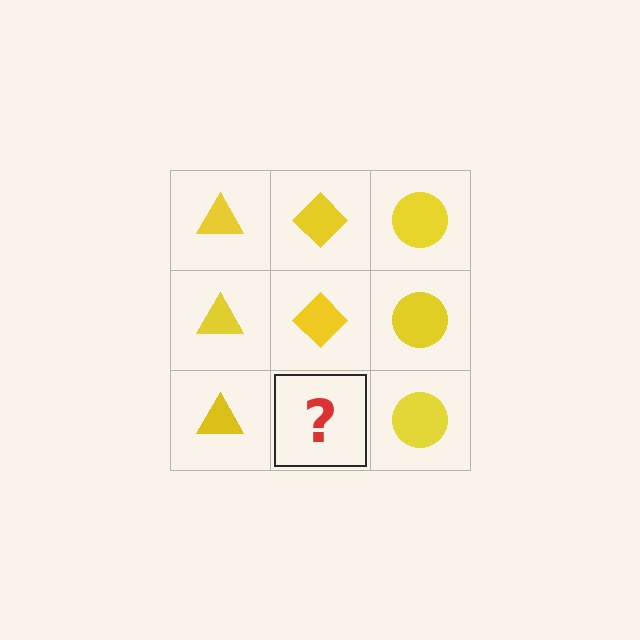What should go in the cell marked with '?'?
The missing cell should contain a yellow diamond.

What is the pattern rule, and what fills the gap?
The rule is that each column has a consistent shape. The gap should be filled with a yellow diamond.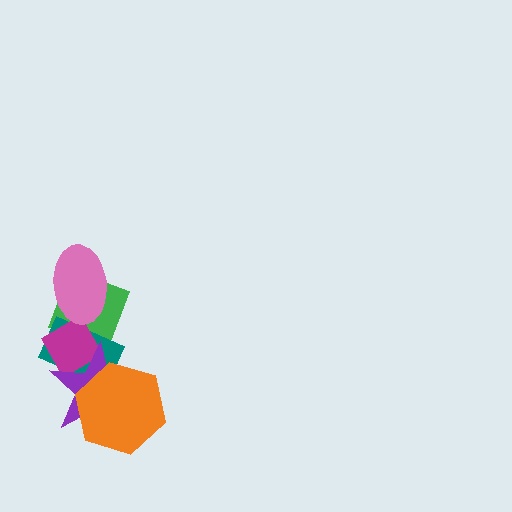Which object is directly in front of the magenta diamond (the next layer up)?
The pink ellipse is directly in front of the magenta diamond.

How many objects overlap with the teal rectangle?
5 objects overlap with the teal rectangle.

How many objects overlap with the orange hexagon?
2 objects overlap with the orange hexagon.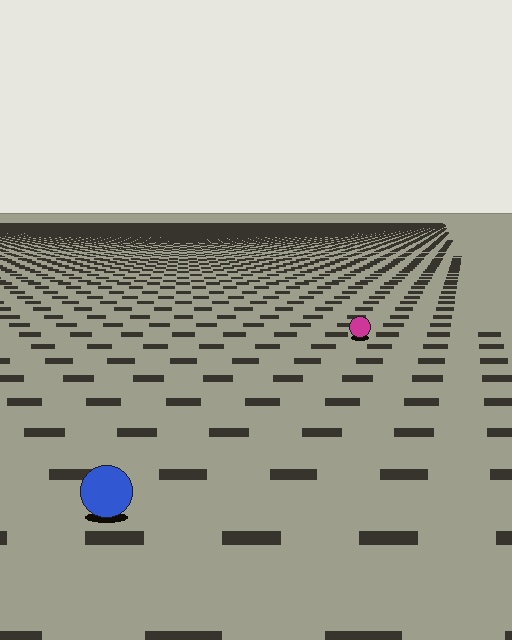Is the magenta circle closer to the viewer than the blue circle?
No. The blue circle is closer — you can tell from the texture gradient: the ground texture is coarser near it.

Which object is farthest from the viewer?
The magenta circle is farthest from the viewer. It appears smaller and the ground texture around it is denser.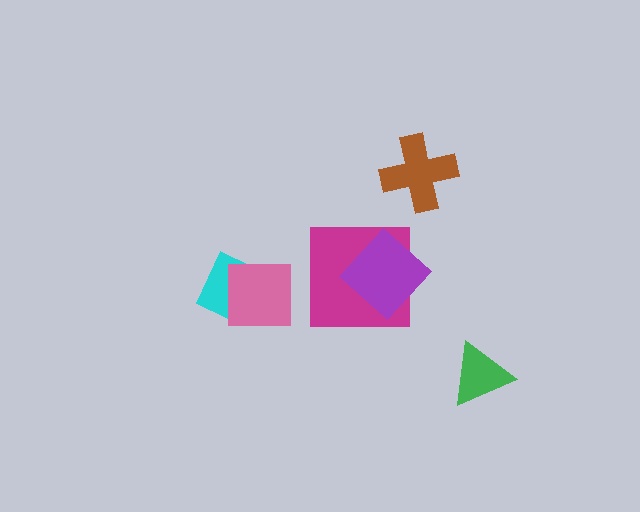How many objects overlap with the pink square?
1 object overlaps with the pink square.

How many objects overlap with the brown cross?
0 objects overlap with the brown cross.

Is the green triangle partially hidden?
No, no other shape covers it.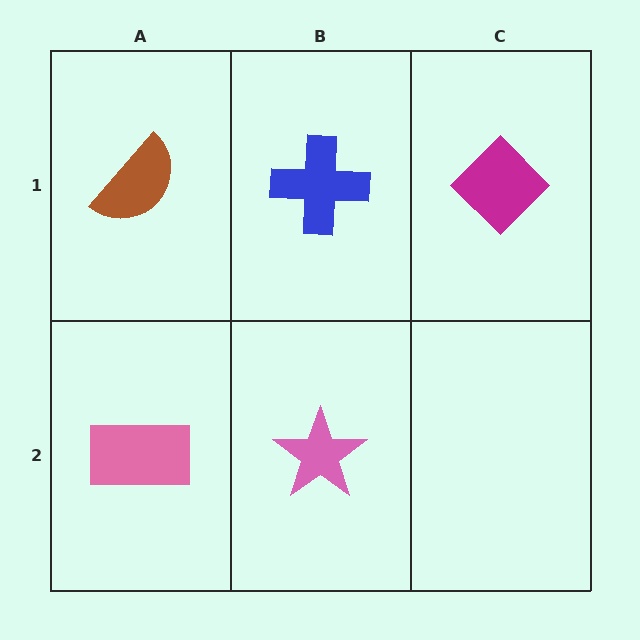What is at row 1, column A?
A brown semicircle.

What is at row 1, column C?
A magenta diamond.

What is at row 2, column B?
A pink star.